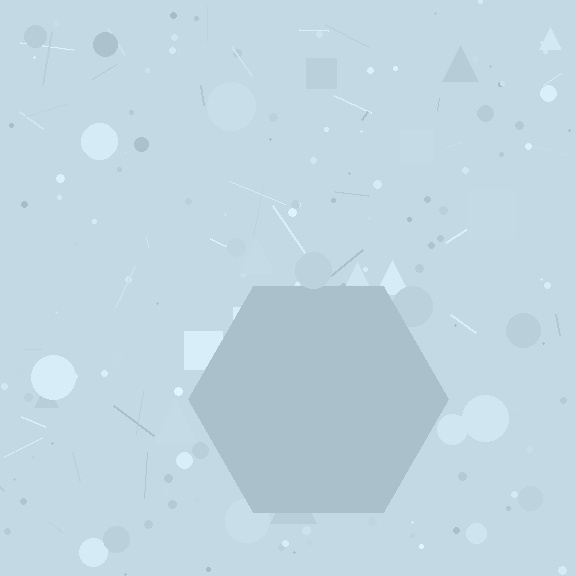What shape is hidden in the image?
A hexagon is hidden in the image.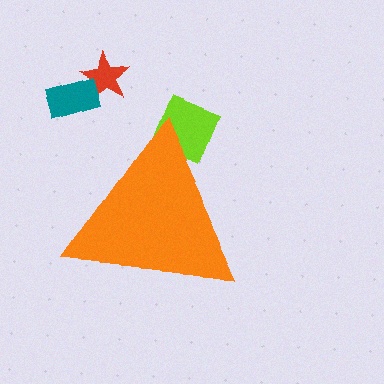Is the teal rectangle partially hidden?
No, the teal rectangle is fully visible.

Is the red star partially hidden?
No, the red star is fully visible.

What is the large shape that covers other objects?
An orange triangle.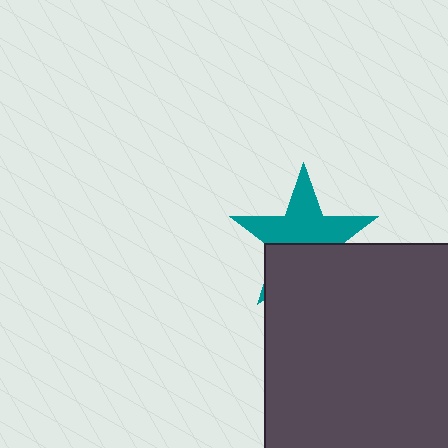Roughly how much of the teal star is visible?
About half of it is visible (roughly 58%).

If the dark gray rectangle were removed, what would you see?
You would see the complete teal star.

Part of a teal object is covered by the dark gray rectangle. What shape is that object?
It is a star.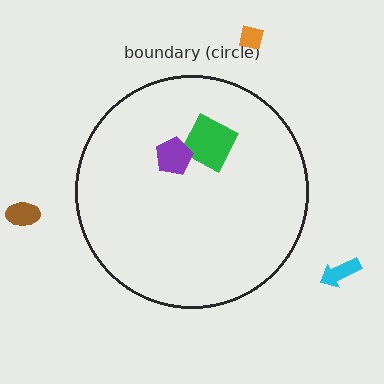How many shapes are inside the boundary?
2 inside, 3 outside.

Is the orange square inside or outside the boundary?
Outside.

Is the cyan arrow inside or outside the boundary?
Outside.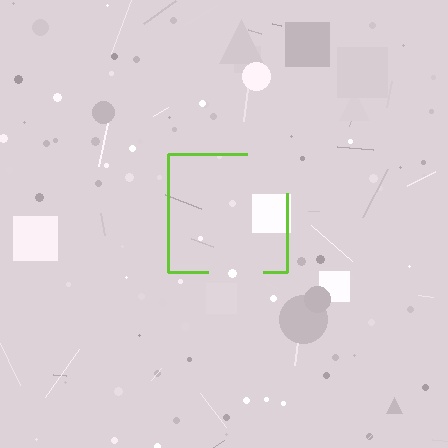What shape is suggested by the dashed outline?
The dashed outline suggests a square.